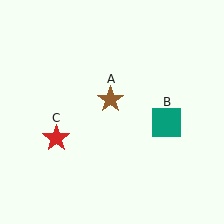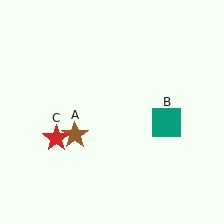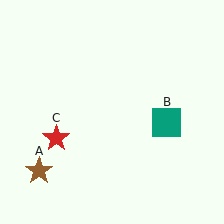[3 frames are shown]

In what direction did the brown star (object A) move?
The brown star (object A) moved down and to the left.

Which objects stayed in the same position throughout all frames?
Teal square (object B) and red star (object C) remained stationary.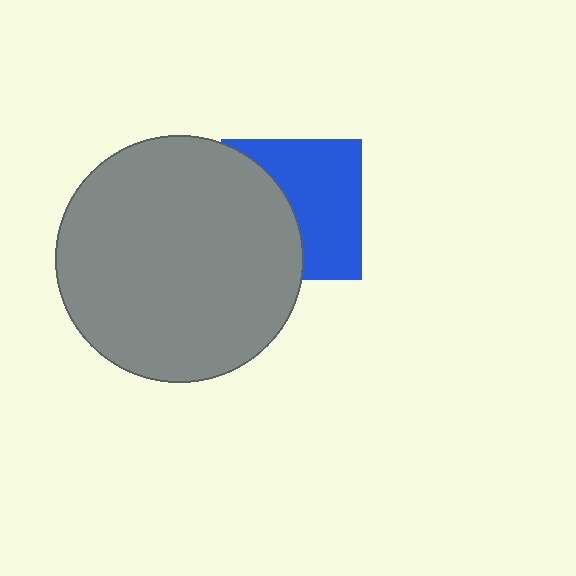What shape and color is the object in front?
The object in front is a gray circle.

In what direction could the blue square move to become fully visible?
The blue square could move right. That would shift it out from behind the gray circle entirely.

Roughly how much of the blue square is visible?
About half of it is visible (roughly 56%).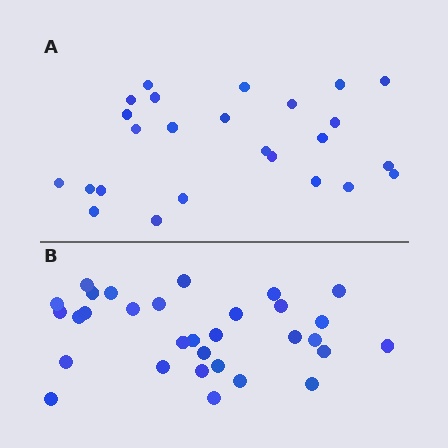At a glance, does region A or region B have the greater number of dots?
Region B (the bottom region) has more dots.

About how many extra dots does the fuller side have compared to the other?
Region B has about 6 more dots than region A.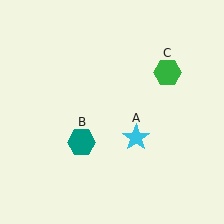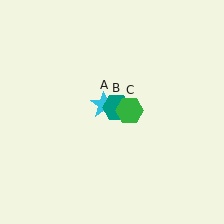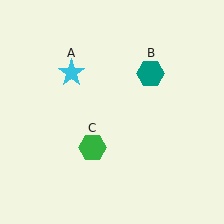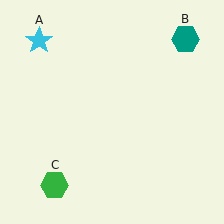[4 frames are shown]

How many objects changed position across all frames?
3 objects changed position: cyan star (object A), teal hexagon (object B), green hexagon (object C).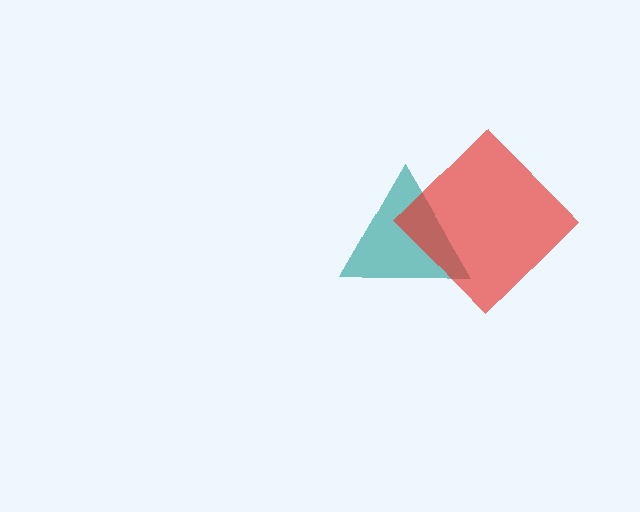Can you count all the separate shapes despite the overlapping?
Yes, there are 2 separate shapes.